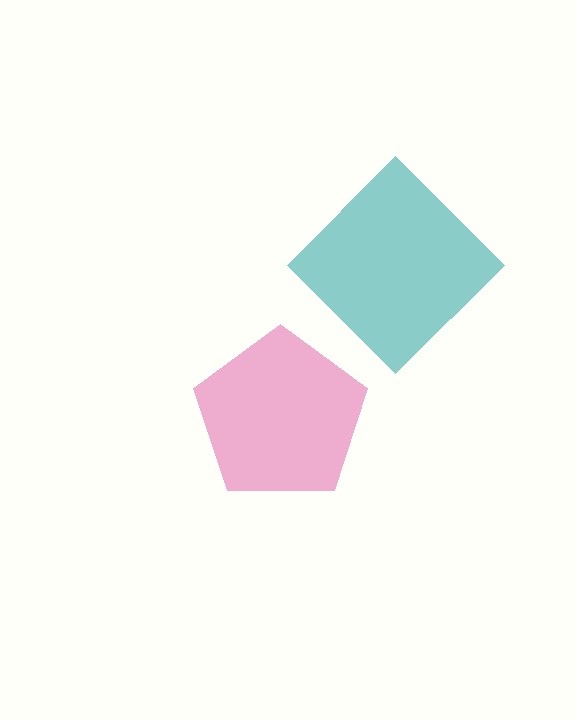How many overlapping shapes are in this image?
There are 2 overlapping shapes in the image.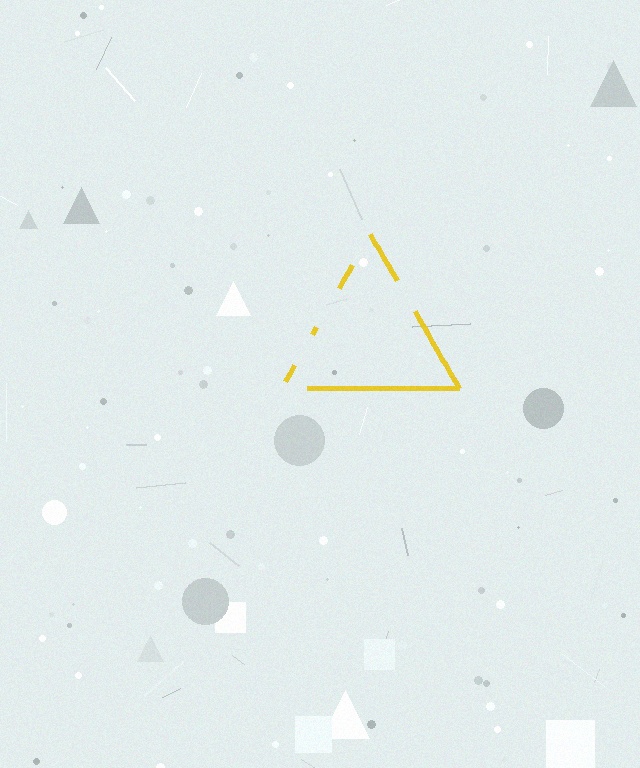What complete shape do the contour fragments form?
The contour fragments form a triangle.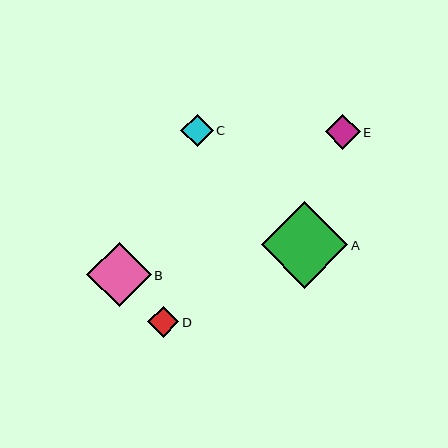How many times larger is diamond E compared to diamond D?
Diamond E is approximately 1.1 times the size of diamond D.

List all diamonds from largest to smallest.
From largest to smallest: A, B, E, C, D.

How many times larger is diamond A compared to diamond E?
Diamond A is approximately 2.5 times the size of diamond E.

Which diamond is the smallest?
Diamond D is the smallest with a size of approximately 31 pixels.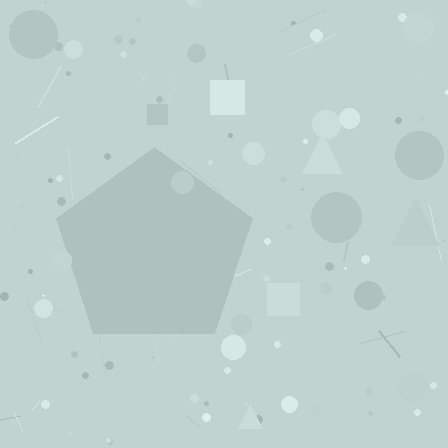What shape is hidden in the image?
A pentagon is hidden in the image.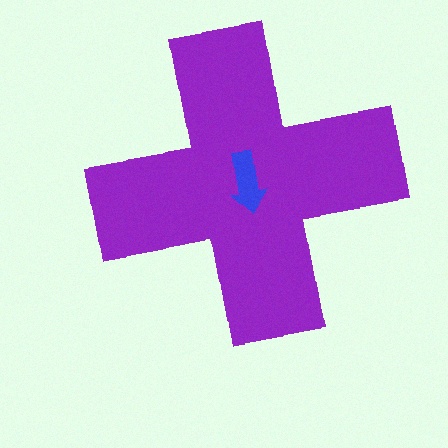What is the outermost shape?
The purple cross.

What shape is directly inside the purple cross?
The blue arrow.